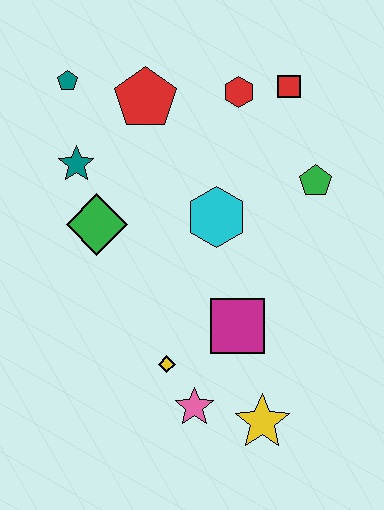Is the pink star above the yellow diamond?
No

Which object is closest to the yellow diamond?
The pink star is closest to the yellow diamond.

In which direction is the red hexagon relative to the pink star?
The red hexagon is above the pink star.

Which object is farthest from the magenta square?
The teal pentagon is farthest from the magenta square.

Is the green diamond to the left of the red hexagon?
Yes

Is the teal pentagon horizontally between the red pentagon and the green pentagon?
No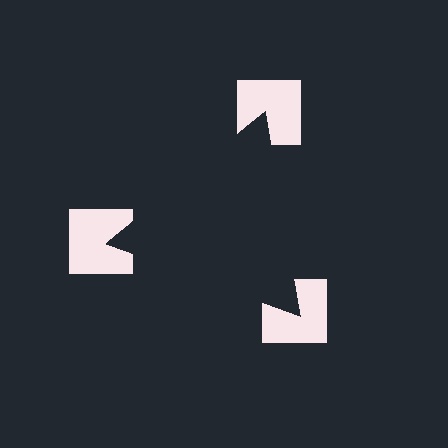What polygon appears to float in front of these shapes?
An illusory triangle — its edges are inferred from the aligned wedge cuts in the notched squares, not physically drawn.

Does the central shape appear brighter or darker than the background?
It typically appears slightly darker than the background, even though no actual brightness change is drawn.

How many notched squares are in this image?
There are 3 — one at each vertex of the illusory triangle.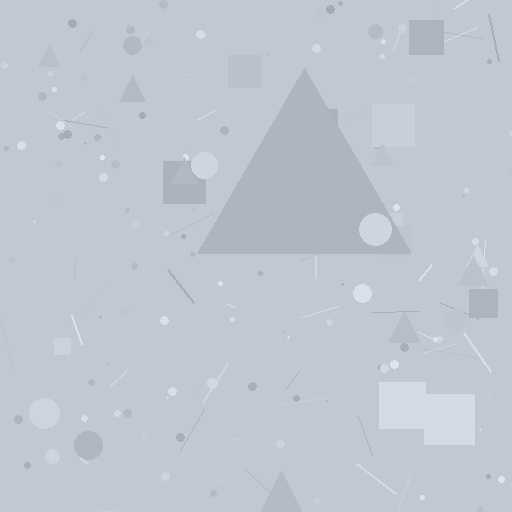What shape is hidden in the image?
A triangle is hidden in the image.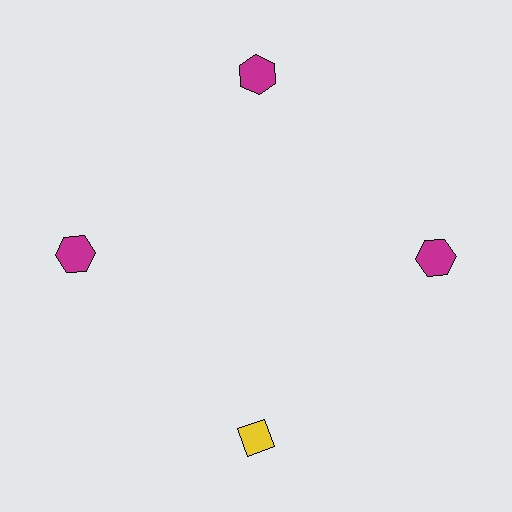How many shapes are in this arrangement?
There are 4 shapes arranged in a ring pattern.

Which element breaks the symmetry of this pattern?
The yellow diamond at roughly the 6 o'clock position breaks the symmetry. All other shapes are magenta hexagons.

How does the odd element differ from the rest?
It differs in both color (yellow instead of magenta) and shape (diamond instead of hexagon).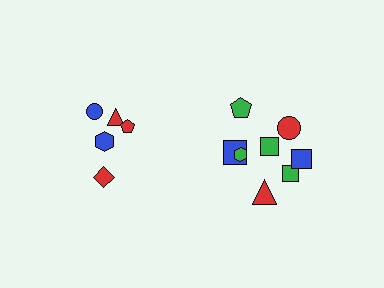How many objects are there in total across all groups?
There are 13 objects.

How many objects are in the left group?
There are 5 objects.